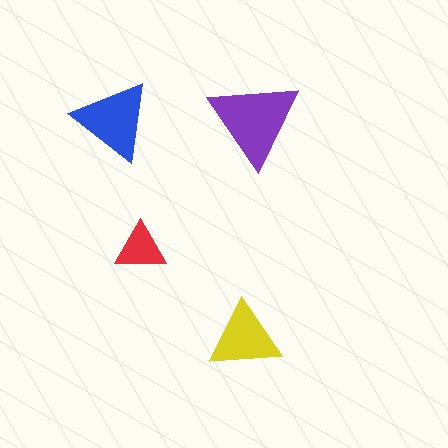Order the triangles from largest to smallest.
the purple one, the blue one, the yellow one, the red one.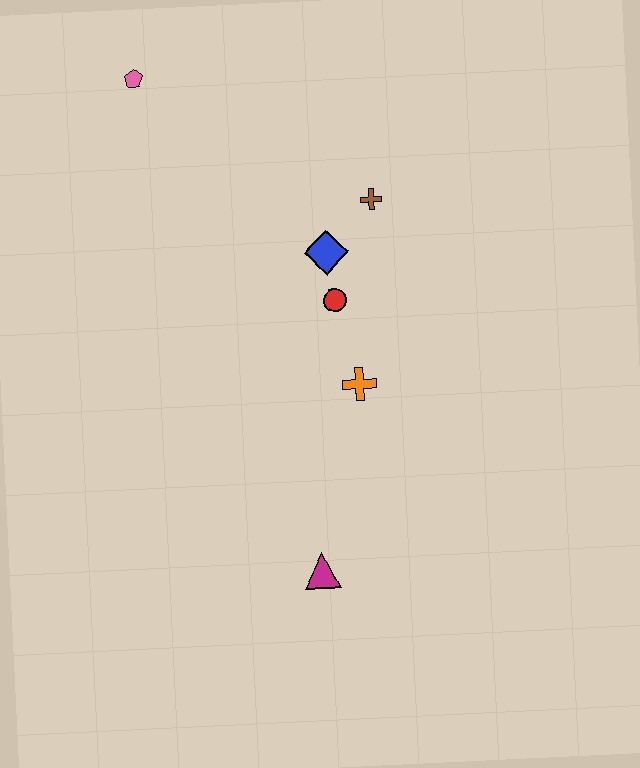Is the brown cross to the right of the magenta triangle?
Yes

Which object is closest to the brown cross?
The blue diamond is closest to the brown cross.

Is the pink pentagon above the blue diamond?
Yes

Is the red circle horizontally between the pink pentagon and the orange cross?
Yes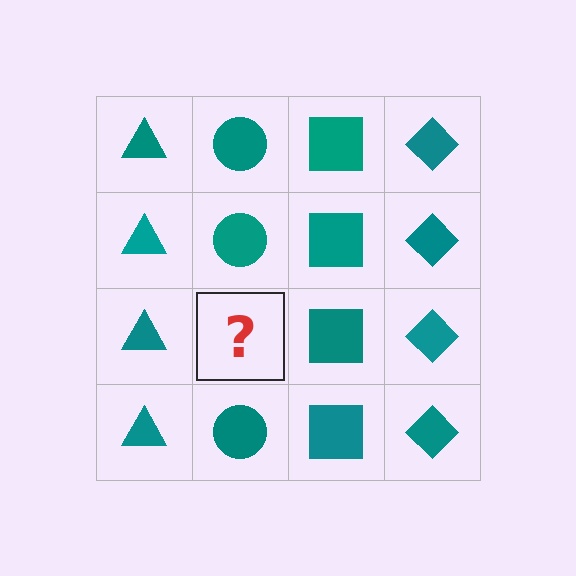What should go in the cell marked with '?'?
The missing cell should contain a teal circle.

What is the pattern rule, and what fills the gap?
The rule is that each column has a consistent shape. The gap should be filled with a teal circle.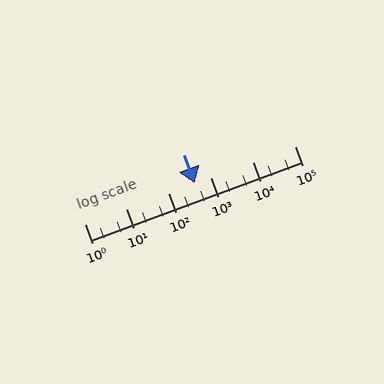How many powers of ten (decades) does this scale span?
The scale spans 5 decades, from 1 to 100000.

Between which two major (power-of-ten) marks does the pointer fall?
The pointer is between 100 and 1000.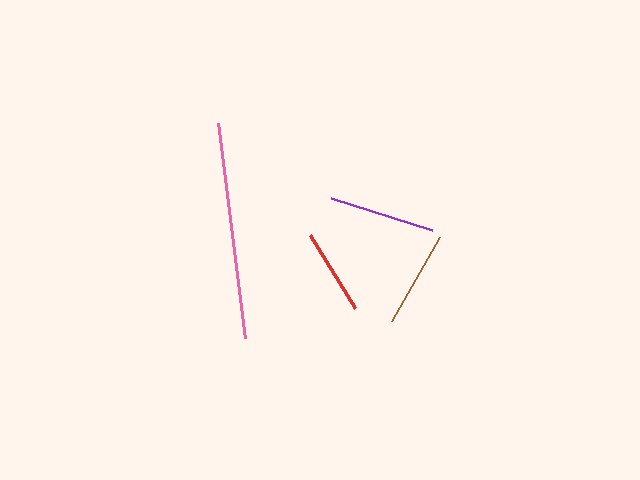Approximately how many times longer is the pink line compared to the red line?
The pink line is approximately 2.5 times the length of the red line.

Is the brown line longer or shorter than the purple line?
The purple line is longer than the brown line.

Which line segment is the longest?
The pink line is the longest at approximately 216 pixels.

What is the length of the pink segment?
The pink segment is approximately 216 pixels long.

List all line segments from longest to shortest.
From longest to shortest: pink, purple, brown, red.